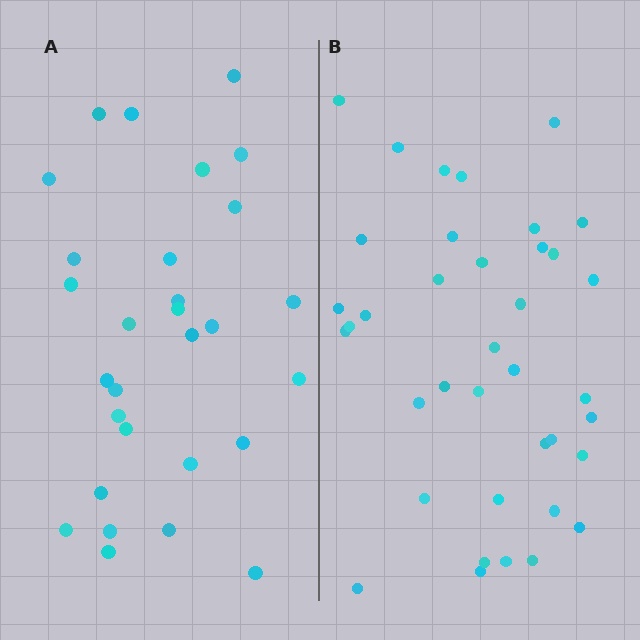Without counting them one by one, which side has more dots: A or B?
Region B (the right region) has more dots.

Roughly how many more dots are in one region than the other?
Region B has roughly 8 or so more dots than region A.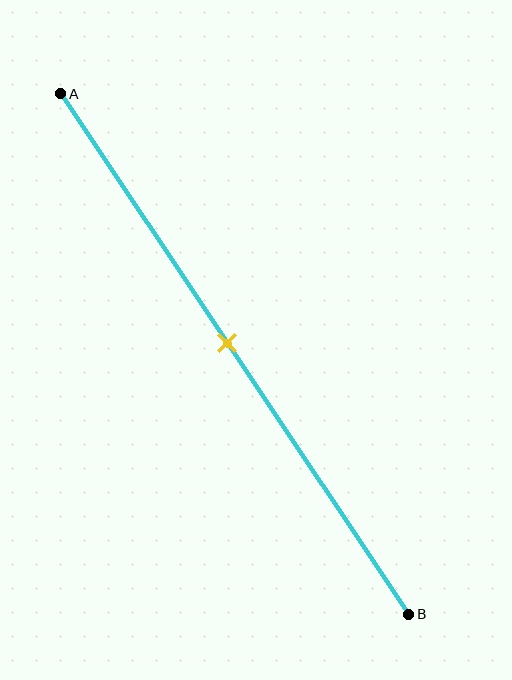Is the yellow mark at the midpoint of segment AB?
Yes, the mark is approximately at the midpoint.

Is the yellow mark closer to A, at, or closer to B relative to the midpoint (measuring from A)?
The yellow mark is approximately at the midpoint of segment AB.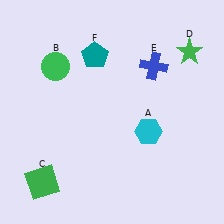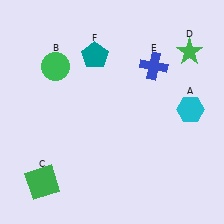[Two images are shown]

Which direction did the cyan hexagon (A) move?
The cyan hexagon (A) moved right.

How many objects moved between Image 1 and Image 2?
1 object moved between the two images.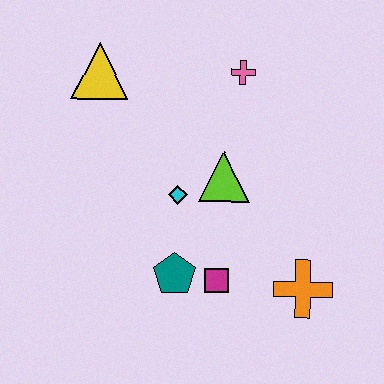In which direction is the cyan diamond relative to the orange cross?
The cyan diamond is to the left of the orange cross.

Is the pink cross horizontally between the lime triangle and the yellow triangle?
No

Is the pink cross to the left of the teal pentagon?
No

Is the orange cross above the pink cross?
No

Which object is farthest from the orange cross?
The yellow triangle is farthest from the orange cross.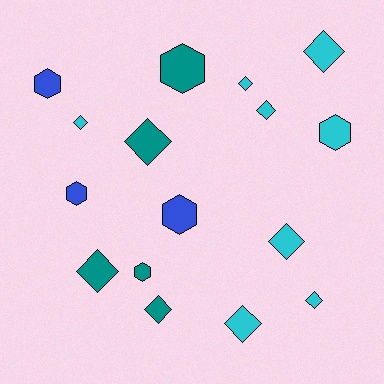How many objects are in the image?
There are 16 objects.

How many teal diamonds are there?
There are 3 teal diamonds.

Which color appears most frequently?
Cyan, with 8 objects.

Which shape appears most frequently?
Diamond, with 10 objects.